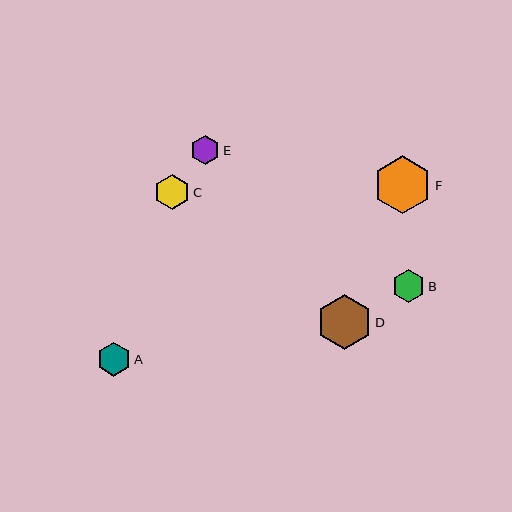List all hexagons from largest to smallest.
From largest to smallest: F, D, C, A, B, E.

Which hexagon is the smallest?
Hexagon E is the smallest with a size of approximately 30 pixels.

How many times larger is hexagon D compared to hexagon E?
Hexagon D is approximately 1.9 times the size of hexagon E.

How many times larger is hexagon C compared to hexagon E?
Hexagon C is approximately 1.2 times the size of hexagon E.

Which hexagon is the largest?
Hexagon F is the largest with a size of approximately 58 pixels.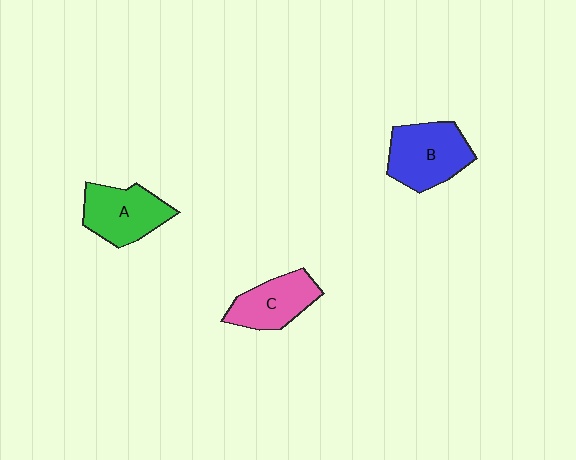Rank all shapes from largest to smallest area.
From largest to smallest: B (blue), A (green), C (pink).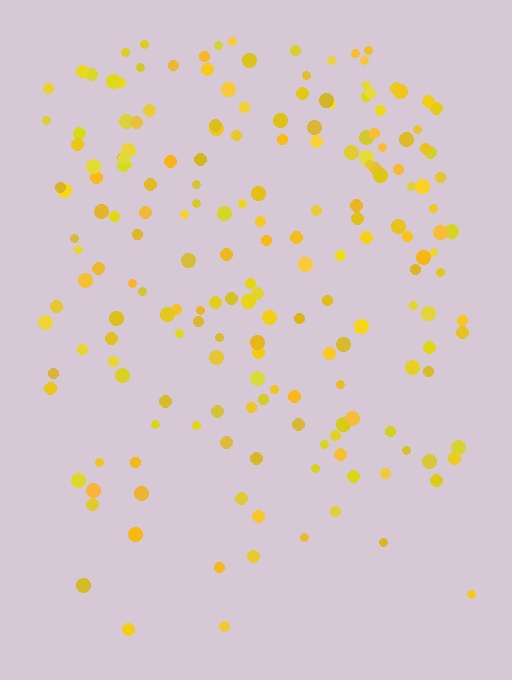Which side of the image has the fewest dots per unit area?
The bottom.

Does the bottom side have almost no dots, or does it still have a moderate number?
Still a moderate number, just noticeably fewer than the top.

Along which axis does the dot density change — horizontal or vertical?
Vertical.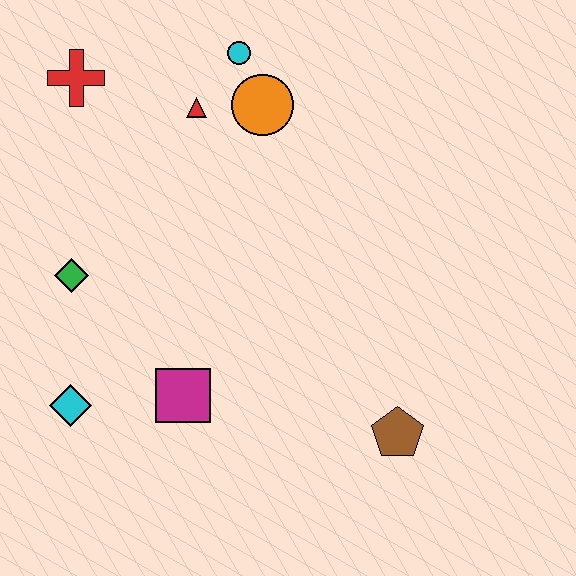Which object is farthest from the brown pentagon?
The red cross is farthest from the brown pentagon.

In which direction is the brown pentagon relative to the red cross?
The brown pentagon is below the red cross.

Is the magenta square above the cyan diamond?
Yes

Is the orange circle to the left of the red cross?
No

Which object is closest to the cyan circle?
The orange circle is closest to the cyan circle.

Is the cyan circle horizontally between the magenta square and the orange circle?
Yes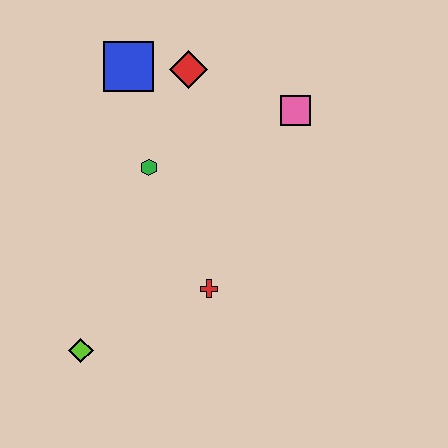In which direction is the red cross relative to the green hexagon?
The red cross is below the green hexagon.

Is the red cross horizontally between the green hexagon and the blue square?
No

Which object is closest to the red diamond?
The blue square is closest to the red diamond.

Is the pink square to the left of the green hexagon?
No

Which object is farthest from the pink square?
The lime diamond is farthest from the pink square.